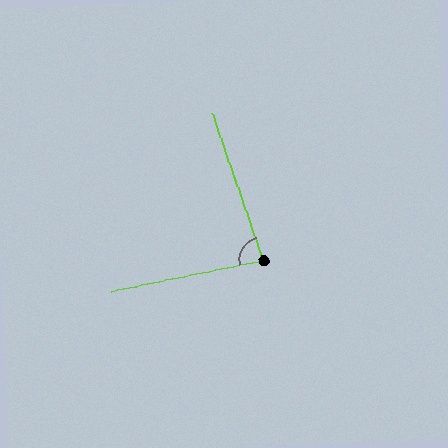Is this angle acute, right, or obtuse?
It is acute.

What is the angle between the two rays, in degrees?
Approximately 82 degrees.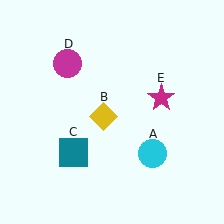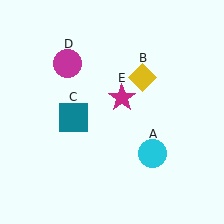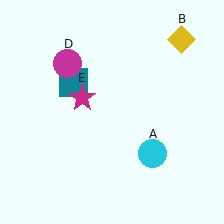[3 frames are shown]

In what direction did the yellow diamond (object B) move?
The yellow diamond (object B) moved up and to the right.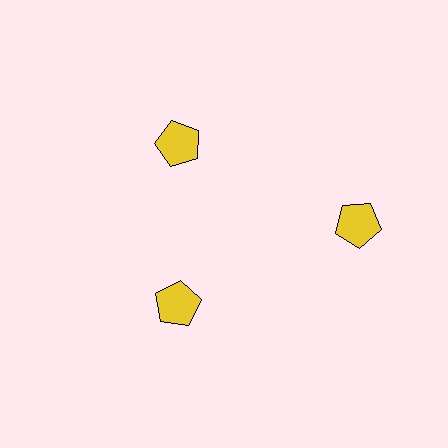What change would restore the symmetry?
The symmetry would be restored by moving it inward, back onto the ring so that all 3 pentagons sit at equal angles and equal distance from the center.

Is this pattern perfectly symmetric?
No. The 3 yellow pentagons are arranged in a ring, but one element near the 3 o'clock position is pushed outward from the center, breaking the 3-fold rotational symmetry.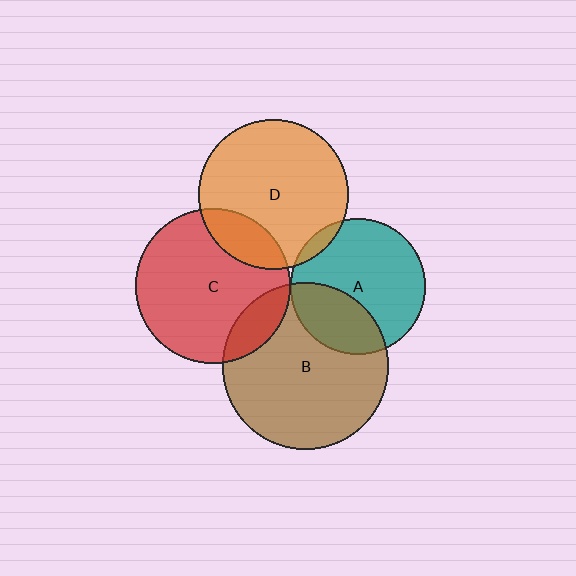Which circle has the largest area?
Circle B (brown).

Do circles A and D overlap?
Yes.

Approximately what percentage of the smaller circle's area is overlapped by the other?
Approximately 5%.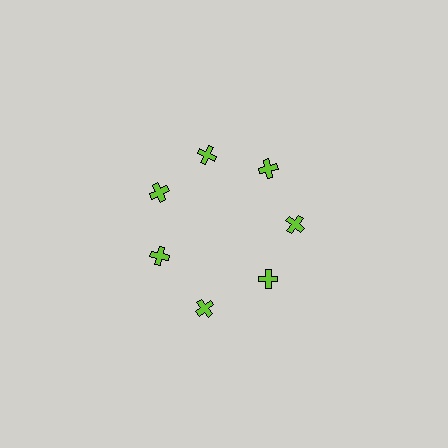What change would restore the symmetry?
The symmetry would be restored by moving it inward, back onto the ring so that all 7 crosses sit at equal angles and equal distance from the center.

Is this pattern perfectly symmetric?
No. The 7 lime crosses are arranged in a ring, but one element near the 6 o'clock position is pushed outward from the center, breaking the 7-fold rotational symmetry.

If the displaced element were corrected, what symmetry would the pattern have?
It would have 7-fold rotational symmetry — the pattern would map onto itself every 51 degrees.